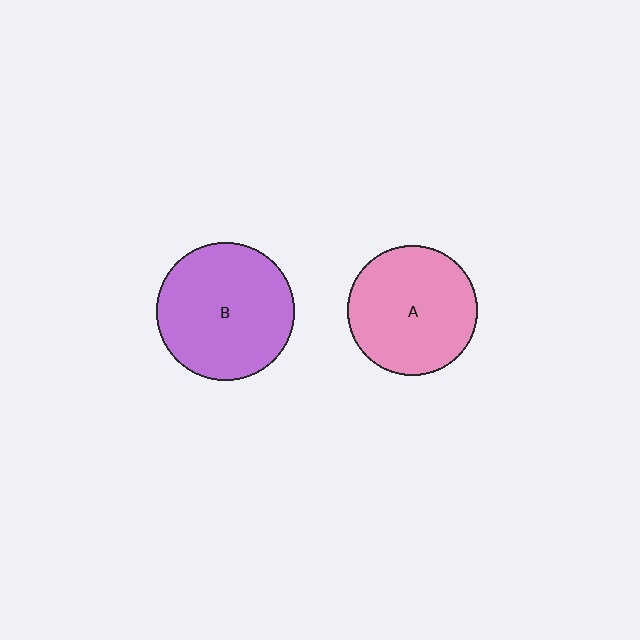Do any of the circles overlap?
No, none of the circles overlap.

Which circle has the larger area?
Circle B (purple).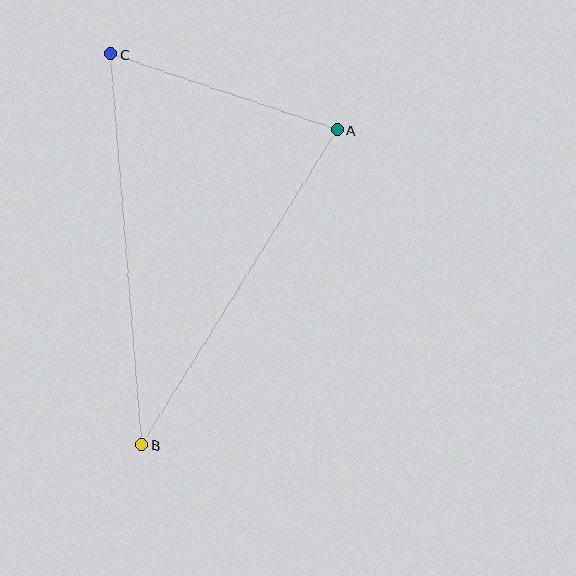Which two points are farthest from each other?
Points B and C are farthest from each other.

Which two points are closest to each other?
Points A and C are closest to each other.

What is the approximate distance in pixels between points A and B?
The distance between A and B is approximately 370 pixels.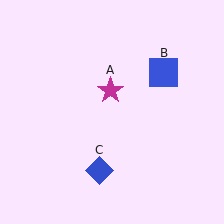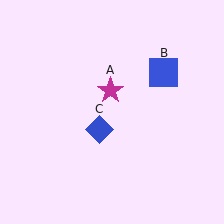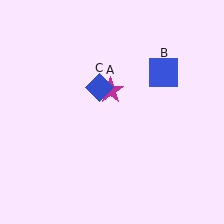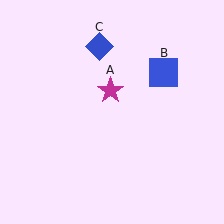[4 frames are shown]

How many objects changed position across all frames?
1 object changed position: blue diamond (object C).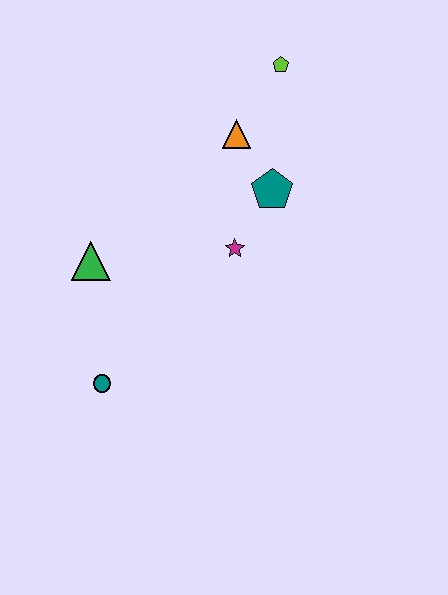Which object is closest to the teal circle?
The green triangle is closest to the teal circle.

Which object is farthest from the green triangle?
The lime pentagon is farthest from the green triangle.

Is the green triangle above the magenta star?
No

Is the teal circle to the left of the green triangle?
No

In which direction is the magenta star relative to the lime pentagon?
The magenta star is below the lime pentagon.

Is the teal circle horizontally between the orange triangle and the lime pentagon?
No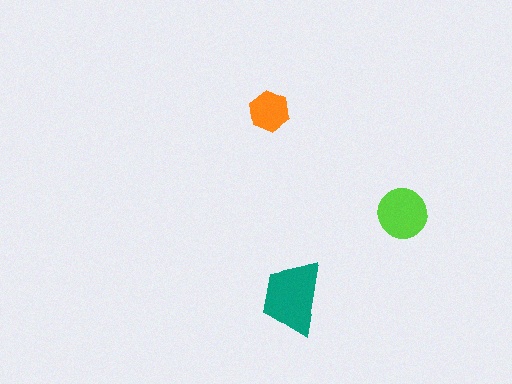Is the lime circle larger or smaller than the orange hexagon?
Larger.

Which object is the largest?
The teal trapezoid.